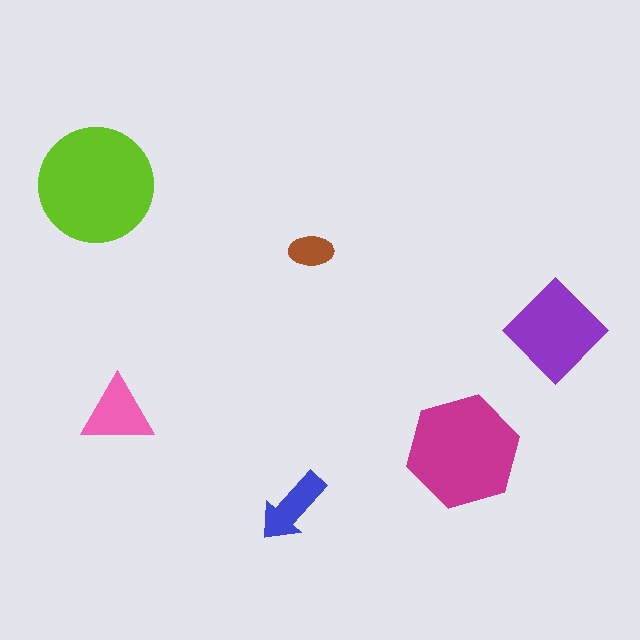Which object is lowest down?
The blue arrow is bottommost.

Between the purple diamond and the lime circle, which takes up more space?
The lime circle.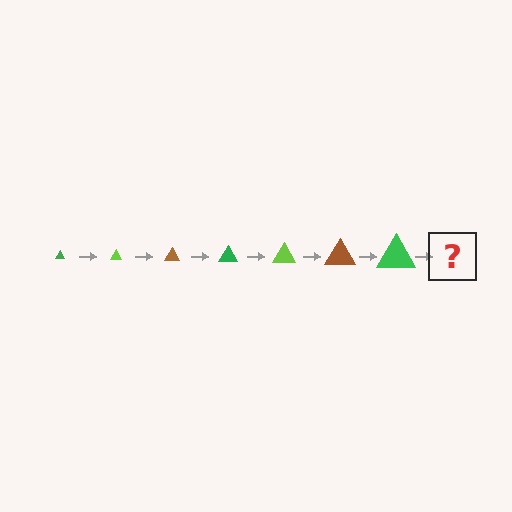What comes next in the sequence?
The next element should be a lime triangle, larger than the previous one.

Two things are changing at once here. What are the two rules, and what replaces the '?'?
The two rules are that the triangle grows larger each step and the color cycles through green, lime, and brown. The '?' should be a lime triangle, larger than the previous one.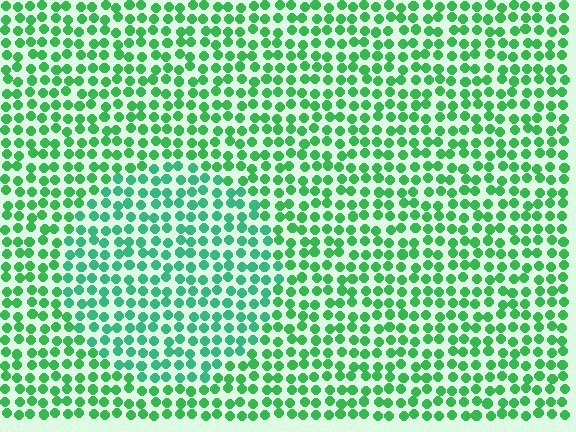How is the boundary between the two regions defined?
The boundary is defined purely by a slight shift in hue (about 24 degrees). Spacing, size, and orientation are identical on both sides.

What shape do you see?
I see a circle.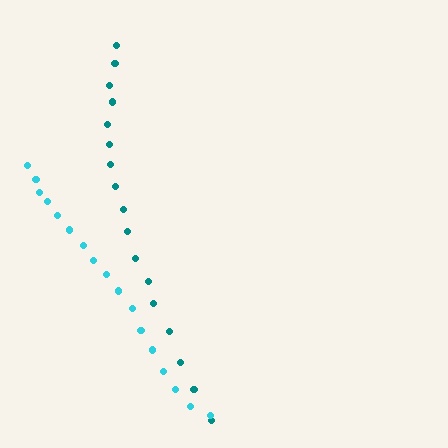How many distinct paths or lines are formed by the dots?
There are 2 distinct paths.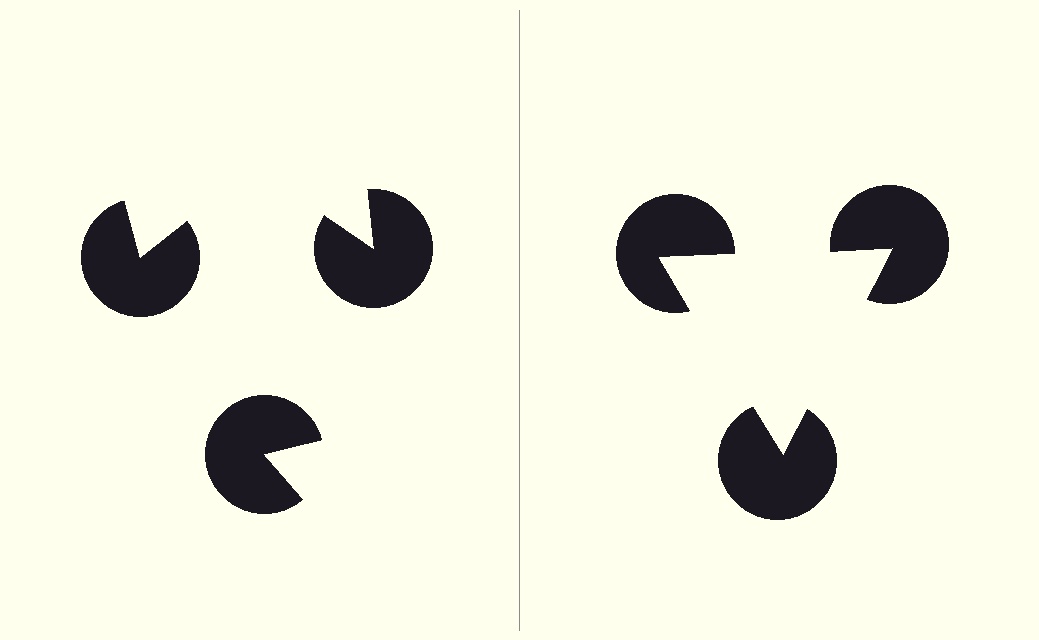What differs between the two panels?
The pac-man discs are positioned identically on both sides; only the wedge orientations differ. On the right they align to a triangle; on the left they are misaligned.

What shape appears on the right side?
An illusory triangle.